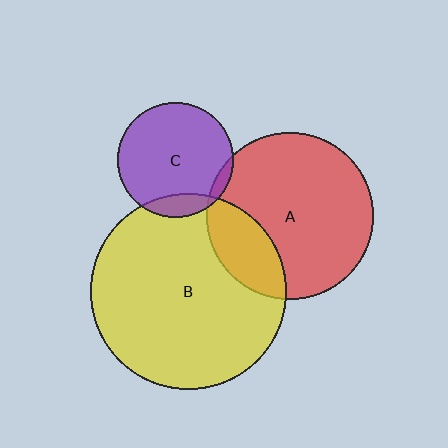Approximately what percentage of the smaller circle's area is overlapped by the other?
Approximately 25%.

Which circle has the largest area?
Circle B (yellow).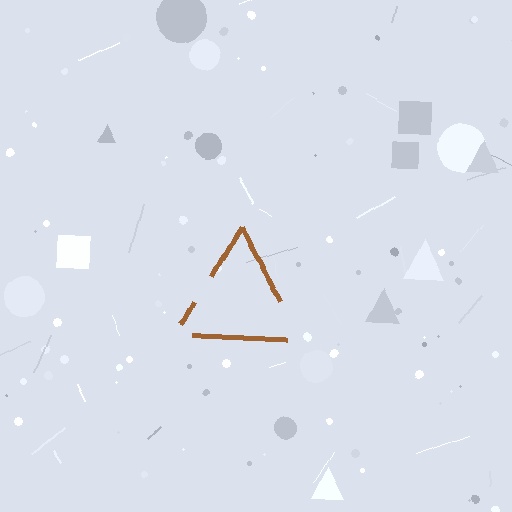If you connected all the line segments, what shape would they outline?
They would outline a triangle.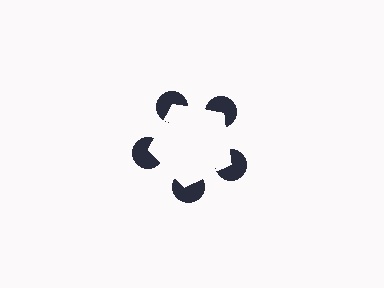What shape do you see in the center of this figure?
An illusory pentagon — its edges are inferred from the aligned wedge cuts in the pac-man discs, not physically drawn.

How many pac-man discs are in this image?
There are 5 — one at each vertex of the illusory pentagon.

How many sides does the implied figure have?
5 sides.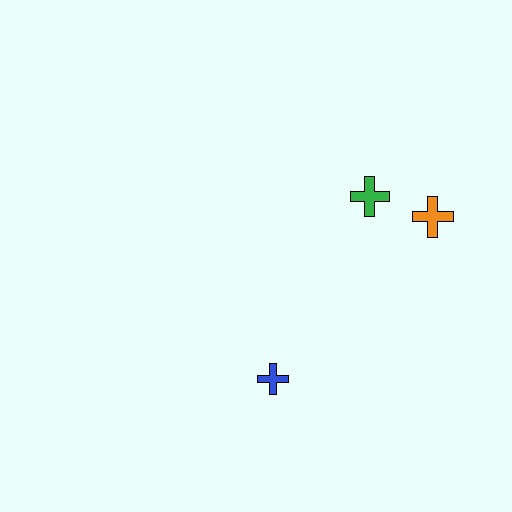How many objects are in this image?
There are 3 objects.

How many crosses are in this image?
There are 3 crosses.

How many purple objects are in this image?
There are no purple objects.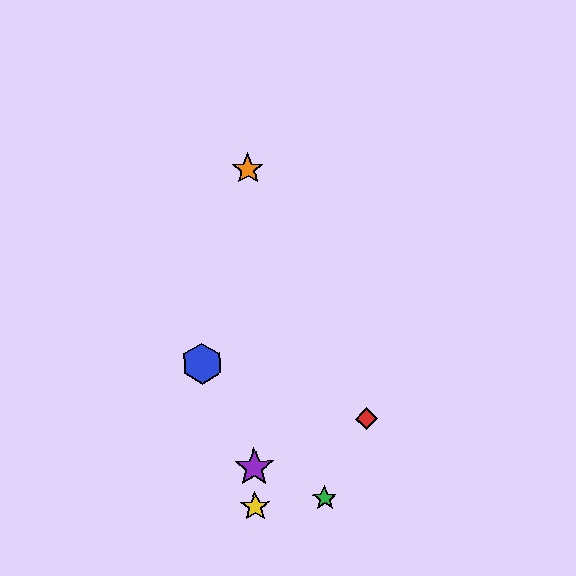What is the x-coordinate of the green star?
The green star is at x≈325.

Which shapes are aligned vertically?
The yellow star, the purple star, the orange star are aligned vertically.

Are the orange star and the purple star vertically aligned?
Yes, both are at x≈248.